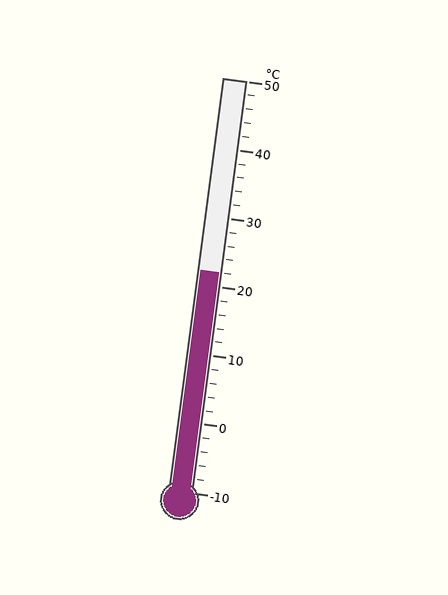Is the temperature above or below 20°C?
The temperature is above 20°C.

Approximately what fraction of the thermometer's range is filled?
The thermometer is filled to approximately 55% of its range.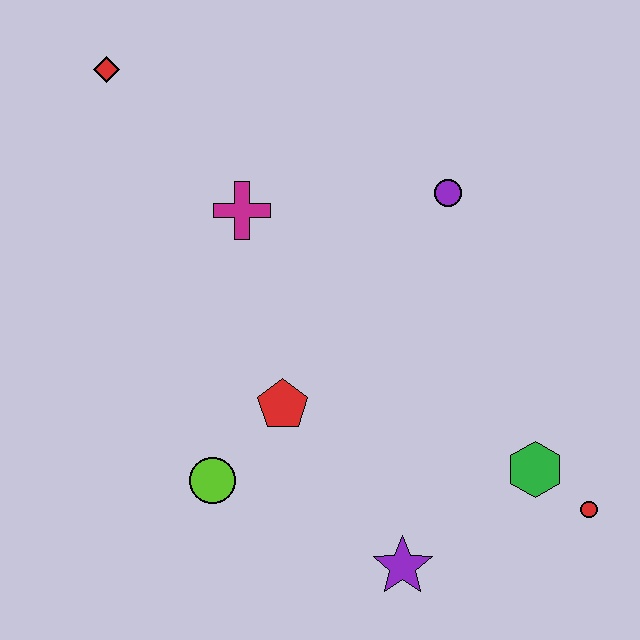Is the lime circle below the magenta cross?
Yes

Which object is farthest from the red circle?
The red diamond is farthest from the red circle.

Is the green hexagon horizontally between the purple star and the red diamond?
No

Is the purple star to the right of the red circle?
No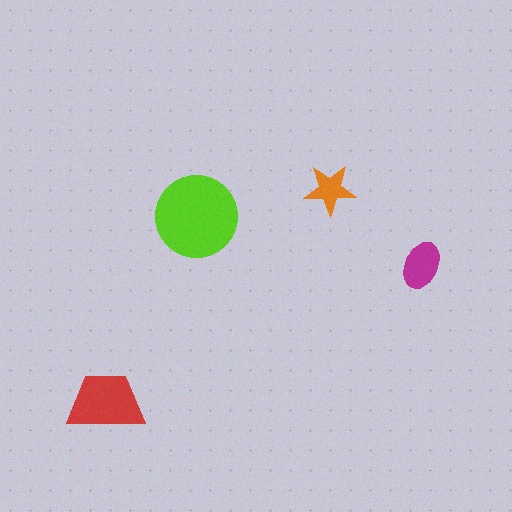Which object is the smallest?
The orange star.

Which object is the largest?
The lime circle.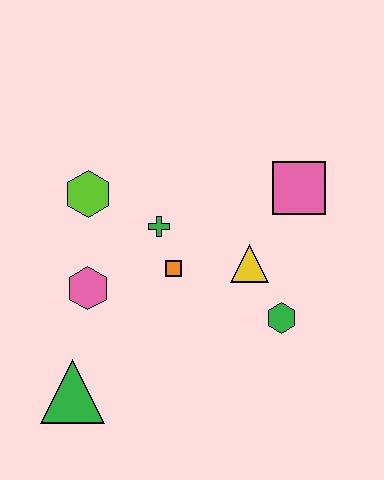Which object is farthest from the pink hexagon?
The pink square is farthest from the pink hexagon.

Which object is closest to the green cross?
The orange square is closest to the green cross.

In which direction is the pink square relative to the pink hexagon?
The pink square is to the right of the pink hexagon.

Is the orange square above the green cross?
No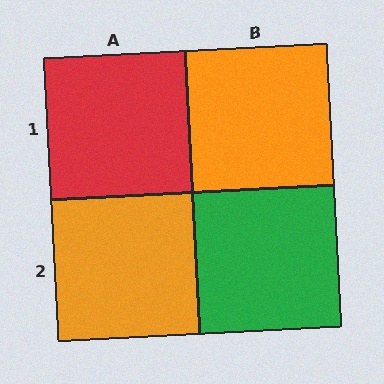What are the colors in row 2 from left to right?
Orange, green.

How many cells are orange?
2 cells are orange.